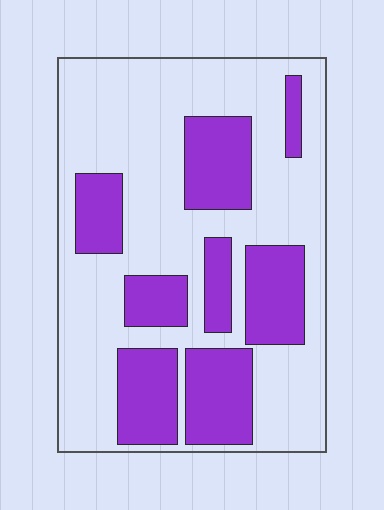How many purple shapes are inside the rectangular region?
8.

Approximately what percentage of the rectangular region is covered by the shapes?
Approximately 35%.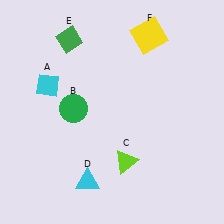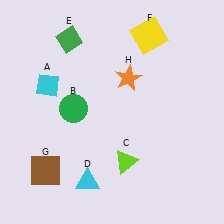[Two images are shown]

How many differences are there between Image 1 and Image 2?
There are 2 differences between the two images.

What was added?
A brown square (G), an orange star (H) were added in Image 2.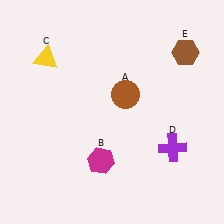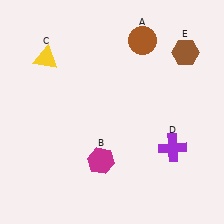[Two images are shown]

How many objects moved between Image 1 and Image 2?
1 object moved between the two images.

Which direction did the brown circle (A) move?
The brown circle (A) moved up.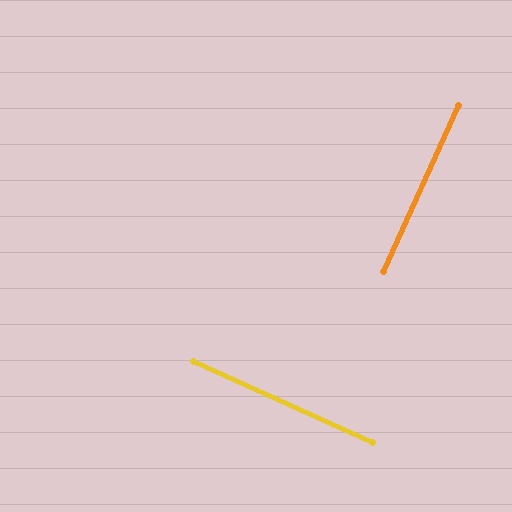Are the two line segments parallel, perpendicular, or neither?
Perpendicular — they meet at approximately 90°.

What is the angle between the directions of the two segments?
Approximately 90 degrees.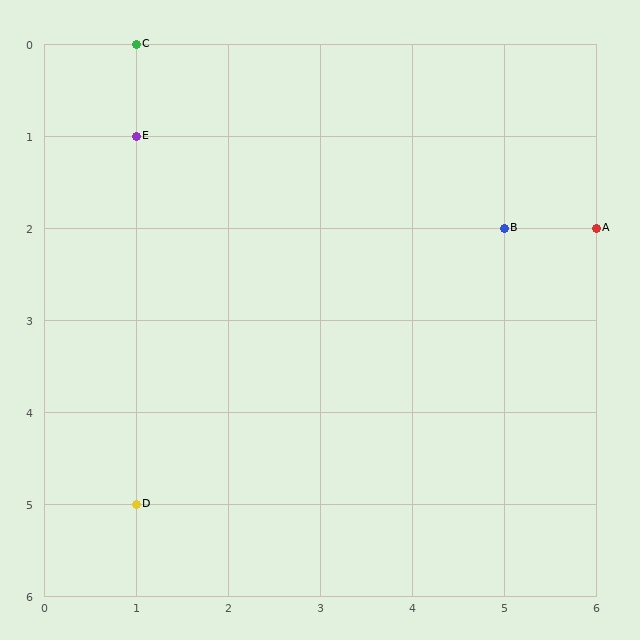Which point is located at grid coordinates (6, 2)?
Point A is at (6, 2).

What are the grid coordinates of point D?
Point D is at grid coordinates (1, 5).